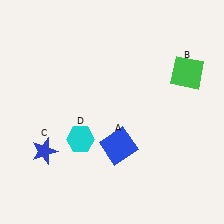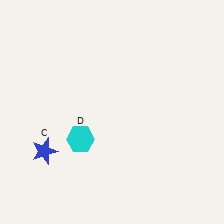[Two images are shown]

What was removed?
The green square (B), the blue square (A) were removed in Image 2.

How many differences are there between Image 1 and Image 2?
There are 2 differences between the two images.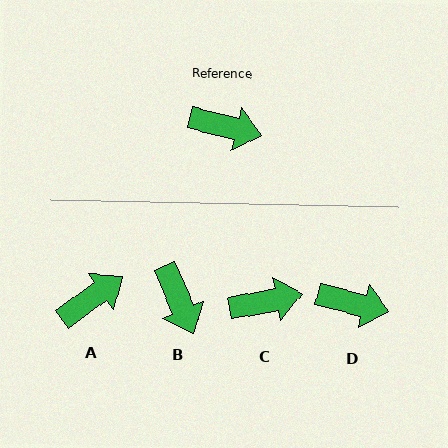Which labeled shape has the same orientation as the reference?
D.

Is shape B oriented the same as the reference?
No, it is off by about 53 degrees.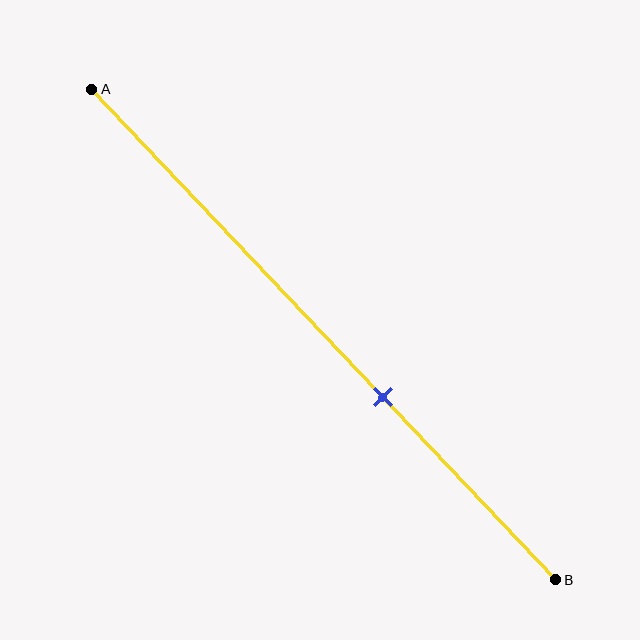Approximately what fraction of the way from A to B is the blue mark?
The blue mark is approximately 65% of the way from A to B.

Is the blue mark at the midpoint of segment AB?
No, the mark is at about 65% from A, not at the 50% midpoint.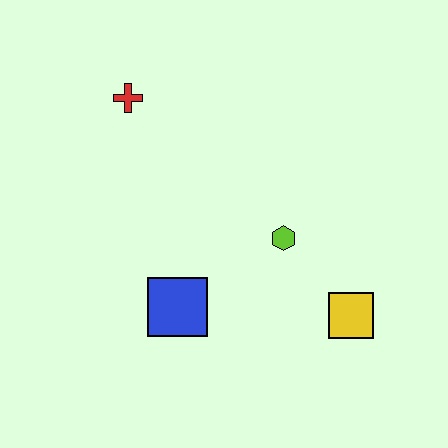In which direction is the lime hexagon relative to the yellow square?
The lime hexagon is above the yellow square.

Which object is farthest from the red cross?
The yellow square is farthest from the red cross.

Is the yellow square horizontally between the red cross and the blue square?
No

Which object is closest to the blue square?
The lime hexagon is closest to the blue square.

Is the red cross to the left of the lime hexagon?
Yes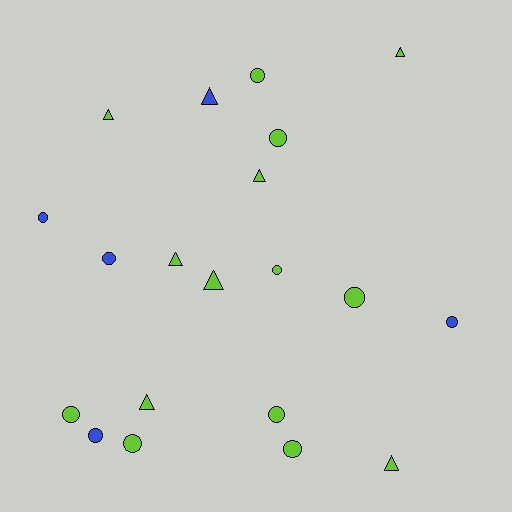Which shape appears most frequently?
Circle, with 12 objects.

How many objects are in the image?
There are 20 objects.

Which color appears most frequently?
Lime, with 15 objects.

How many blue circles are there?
There are 4 blue circles.